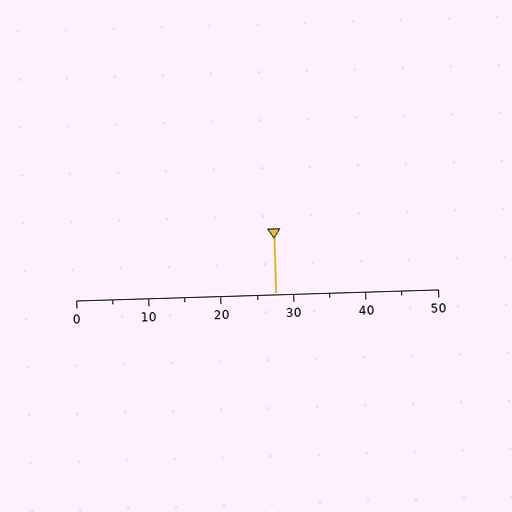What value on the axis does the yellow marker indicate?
The marker indicates approximately 27.5.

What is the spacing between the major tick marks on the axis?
The major ticks are spaced 10 apart.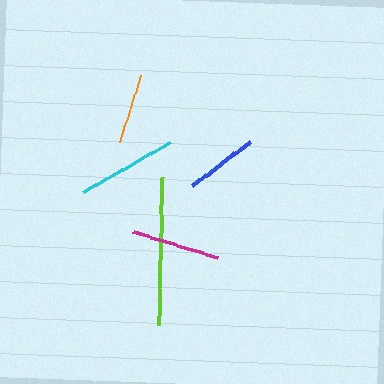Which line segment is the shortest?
The orange line is the shortest at approximately 70 pixels.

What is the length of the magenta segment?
The magenta segment is approximately 88 pixels long.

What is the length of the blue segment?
The blue segment is approximately 72 pixels long.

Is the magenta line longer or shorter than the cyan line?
The cyan line is longer than the magenta line.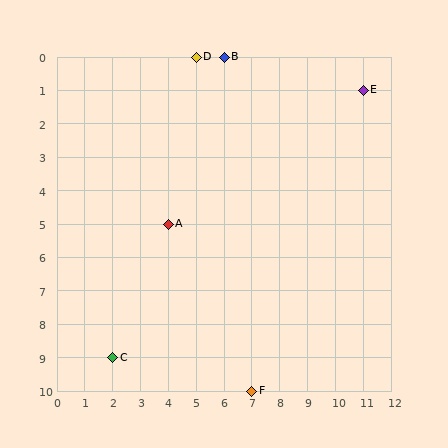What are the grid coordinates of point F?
Point F is at grid coordinates (7, 10).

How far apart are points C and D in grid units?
Points C and D are 3 columns and 9 rows apart (about 9.5 grid units diagonally).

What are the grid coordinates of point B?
Point B is at grid coordinates (6, 0).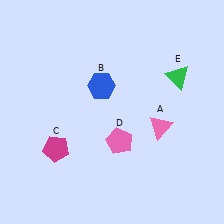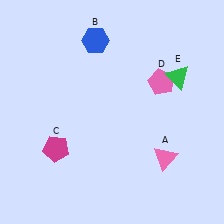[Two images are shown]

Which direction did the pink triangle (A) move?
The pink triangle (A) moved down.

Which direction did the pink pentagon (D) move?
The pink pentagon (D) moved up.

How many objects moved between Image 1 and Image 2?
3 objects moved between the two images.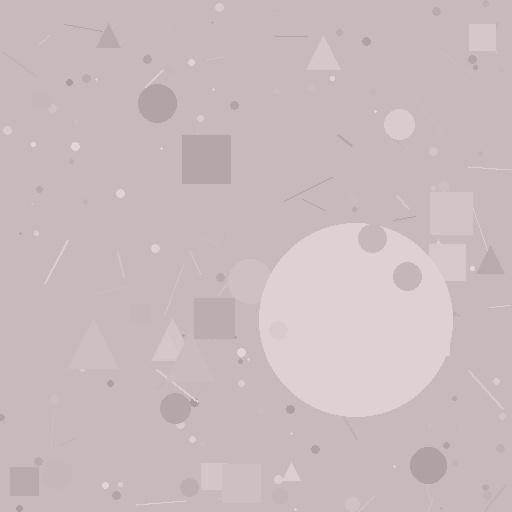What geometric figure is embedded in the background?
A circle is embedded in the background.